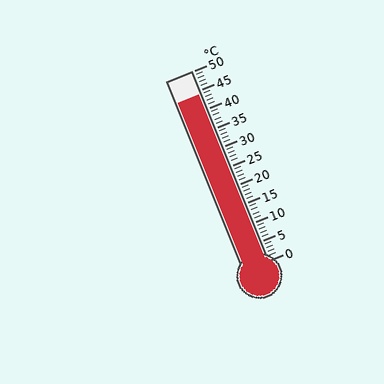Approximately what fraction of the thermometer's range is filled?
The thermometer is filled to approximately 90% of its range.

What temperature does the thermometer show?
The thermometer shows approximately 44°C.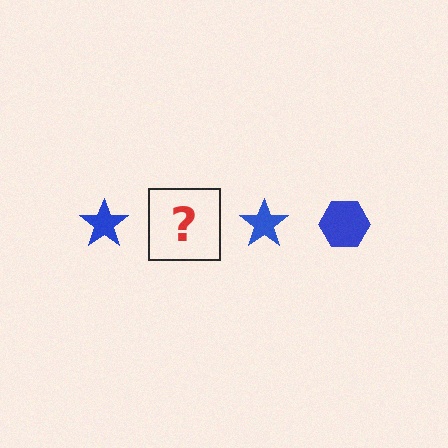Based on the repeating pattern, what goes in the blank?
The blank should be a blue hexagon.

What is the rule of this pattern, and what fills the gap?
The rule is that the pattern cycles through star, hexagon shapes in blue. The gap should be filled with a blue hexagon.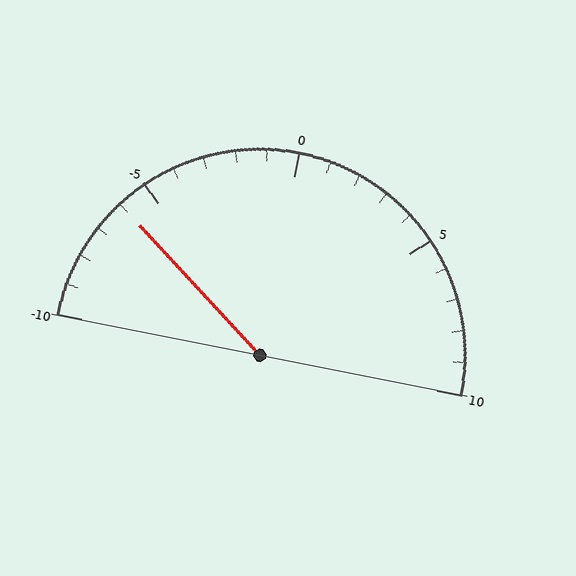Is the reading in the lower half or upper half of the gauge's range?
The reading is in the lower half of the range (-10 to 10).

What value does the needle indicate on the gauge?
The needle indicates approximately -6.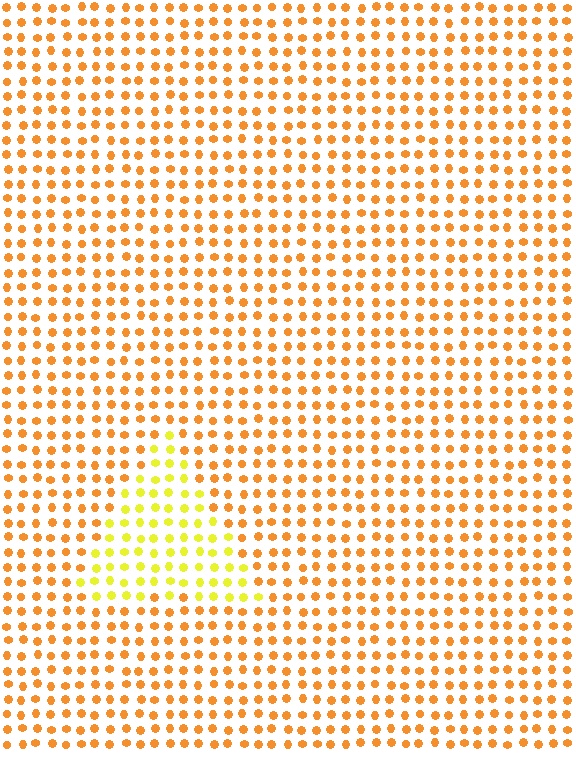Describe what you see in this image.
The image is filled with small orange elements in a uniform arrangement. A triangle-shaped region is visible where the elements are tinted to a slightly different hue, forming a subtle color boundary.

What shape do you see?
I see a triangle.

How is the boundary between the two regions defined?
The boundary is defined purely by a slight shift in hue (about 34 degrees). Spacing, size, and orientation are identical on both sides.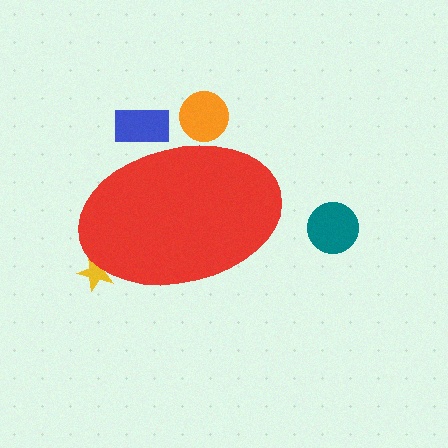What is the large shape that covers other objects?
A red ellipse.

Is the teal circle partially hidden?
No, the teal circle is fully visible.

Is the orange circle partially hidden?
Yes, the orange circle is partially hidden behind the red ellipse.